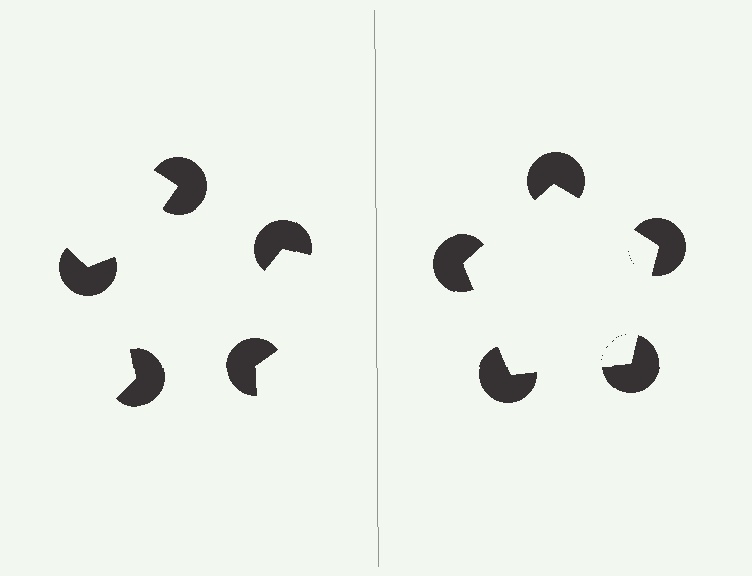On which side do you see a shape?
An illusory pentagon appears on the right side. On the left side the wedge cuts are rotated, so no coherent shape forms.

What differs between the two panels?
The pac-man discs are positioned identically on both sides; only the wedge orientations differ. On the right they align to a pentagon; on the left they are misaligned.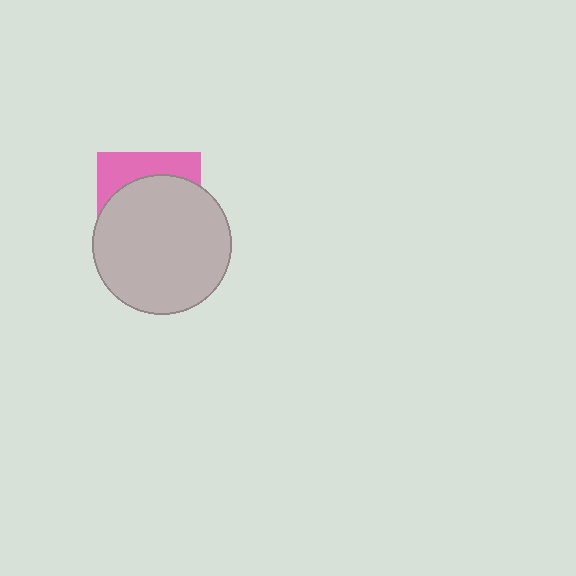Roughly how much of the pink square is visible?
A small part of it is visible (roughly 30%).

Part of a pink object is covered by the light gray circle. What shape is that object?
It is a square.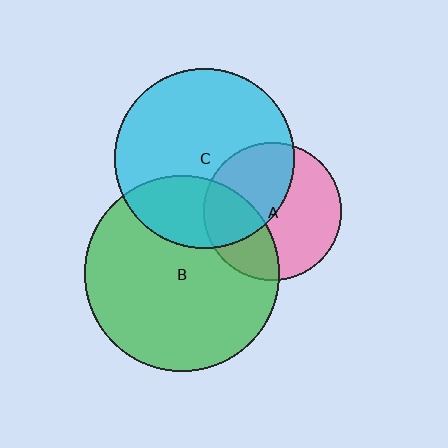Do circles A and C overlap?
Yes.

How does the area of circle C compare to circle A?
Approximately 1.7 times.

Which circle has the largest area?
Circle B (green).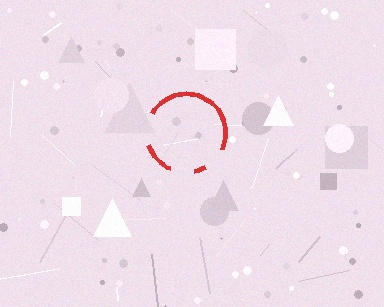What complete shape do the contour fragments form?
The contour fragments form a circle.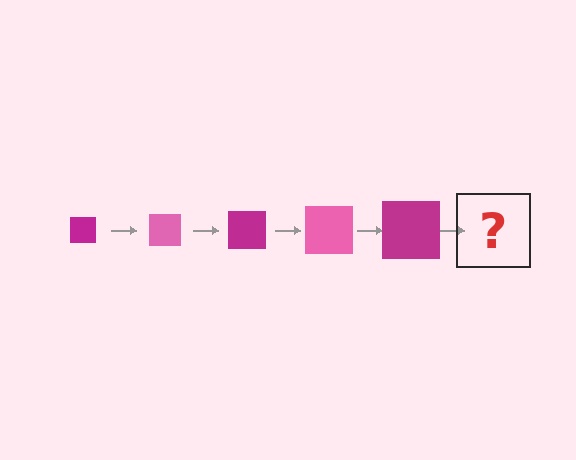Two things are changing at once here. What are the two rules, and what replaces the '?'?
The two rules are that the square grows larger each step and the color cycles through magenta and pink. The '?' should be a pink square, larger than the previous one.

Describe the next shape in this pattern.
It should be a pink square, larger than the previous one.